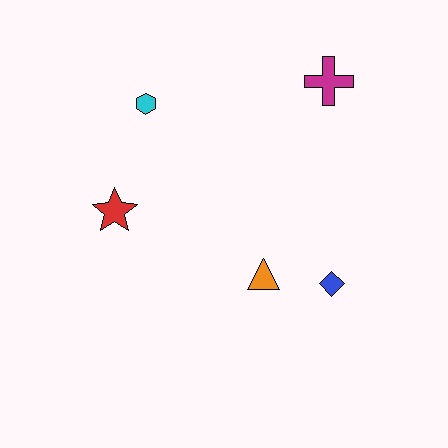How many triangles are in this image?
There is 1 triangle.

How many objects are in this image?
There are 5 objects.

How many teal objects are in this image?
There are no teal objects.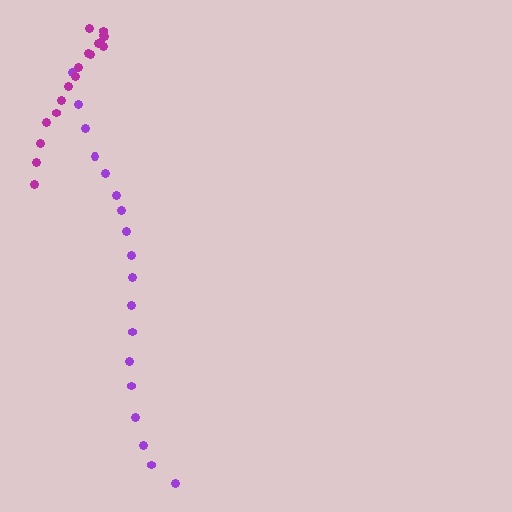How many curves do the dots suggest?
There are 2 distinct paths.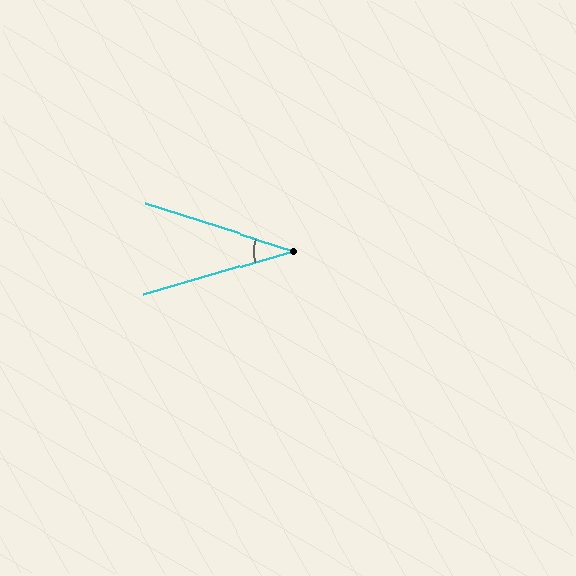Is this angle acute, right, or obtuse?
It is acute.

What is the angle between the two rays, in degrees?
Approximately 34 degrees.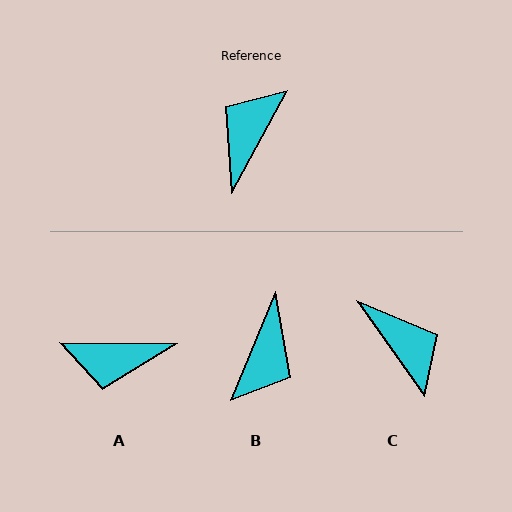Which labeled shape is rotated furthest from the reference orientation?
B, about 174 degrees away.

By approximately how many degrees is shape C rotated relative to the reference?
Approximately 116 degrees clockwise.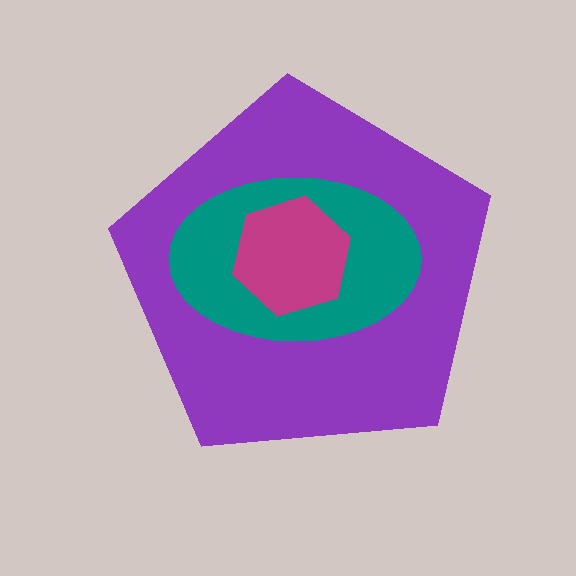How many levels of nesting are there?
3.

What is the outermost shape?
The purple pentagon.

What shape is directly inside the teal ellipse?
The magenta hexagon.